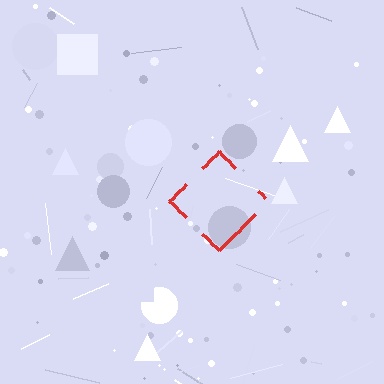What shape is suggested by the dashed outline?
The dashed outline suggests a diamond.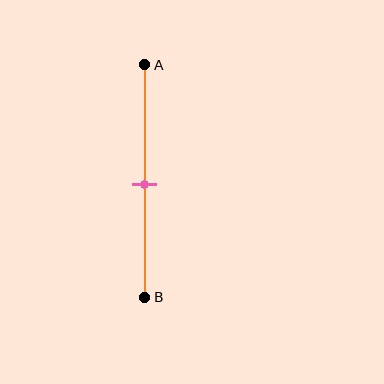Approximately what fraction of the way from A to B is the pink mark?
The pink mark is approximately 50% of the way from A to B.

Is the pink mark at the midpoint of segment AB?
Yes, the mark is approximately at the midpoint.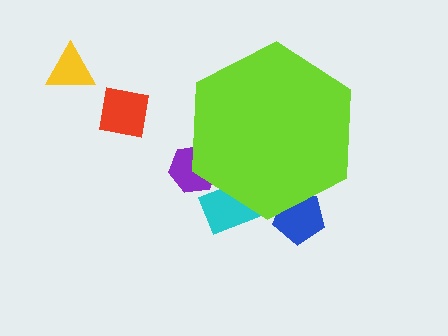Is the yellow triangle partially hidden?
No, the yellow triangle is fully visible.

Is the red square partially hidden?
No, the red square is fully visible.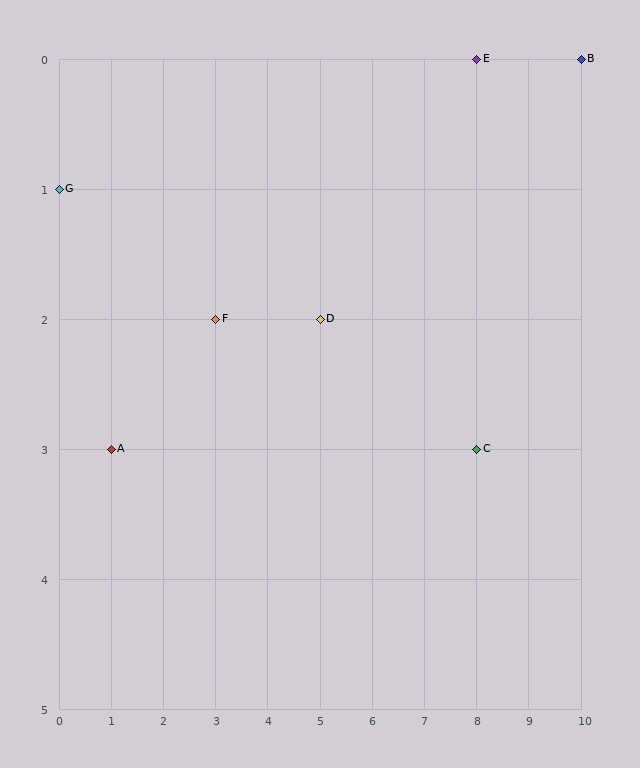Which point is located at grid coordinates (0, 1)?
Point G is at (0, 1).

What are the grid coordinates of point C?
Point C is at grid coordinates (8, 3).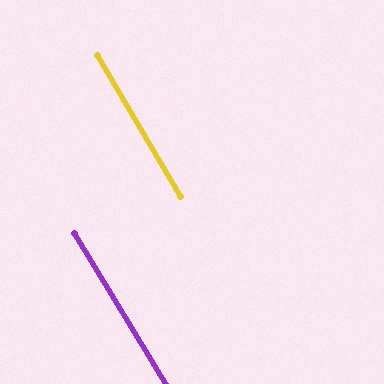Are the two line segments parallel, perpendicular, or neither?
Parallel — their directions differ by only 0.8°.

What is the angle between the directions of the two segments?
Approximately 1 degree.